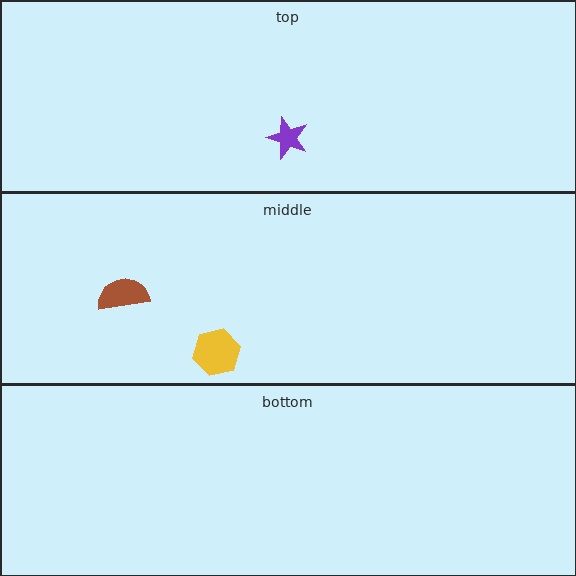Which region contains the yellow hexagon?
The middle region.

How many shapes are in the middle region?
2.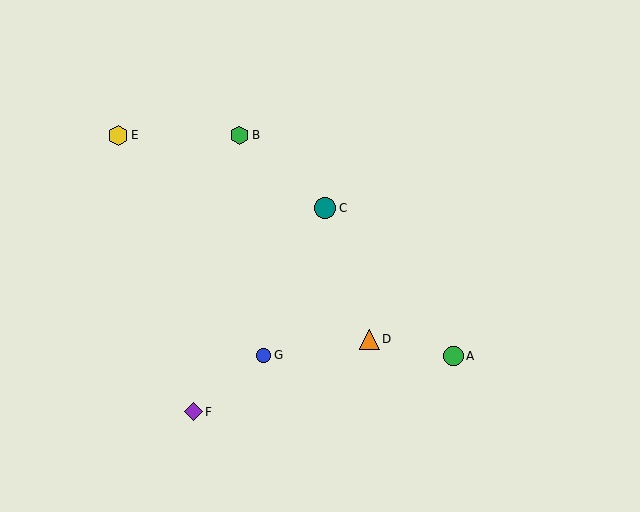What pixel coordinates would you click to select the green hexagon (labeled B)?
Click at (240, 135) to select the green hexagon B.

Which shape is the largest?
The teal circle (labeled C) is the largest.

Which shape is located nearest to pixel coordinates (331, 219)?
The teal circle (labeled C) at (325, 208) is nearest to that location.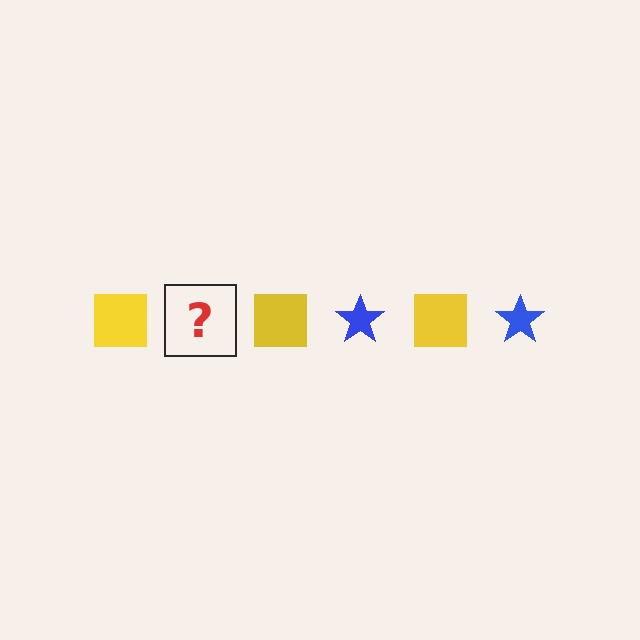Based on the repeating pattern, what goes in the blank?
The blank should be a blue star.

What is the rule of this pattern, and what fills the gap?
The rule is that the pattern alternates between yellow square and blue star. The gap should be filled with a blue star.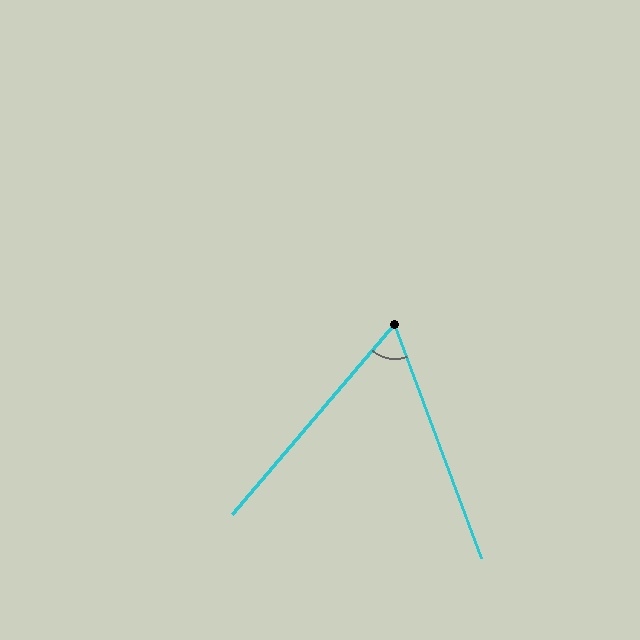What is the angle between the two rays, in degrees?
Approximately 61 degrees.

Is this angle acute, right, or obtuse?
It is acute.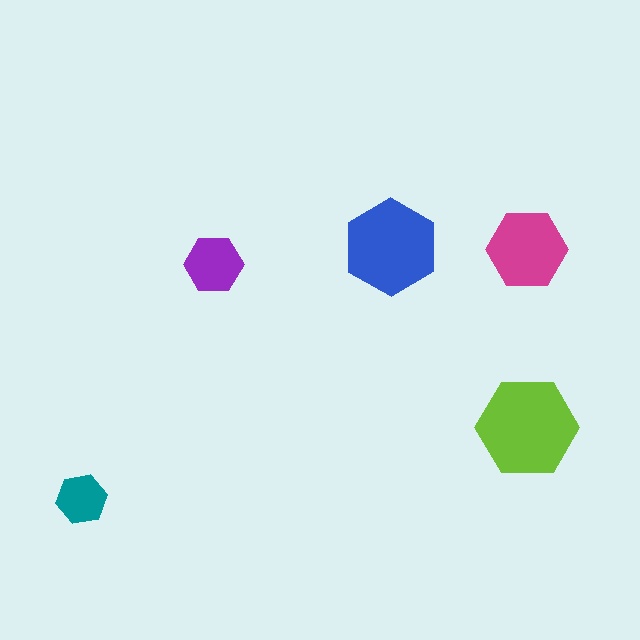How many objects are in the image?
There are 5 objects in the image.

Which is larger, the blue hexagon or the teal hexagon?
The blue one.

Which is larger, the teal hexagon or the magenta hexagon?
The magenta one.